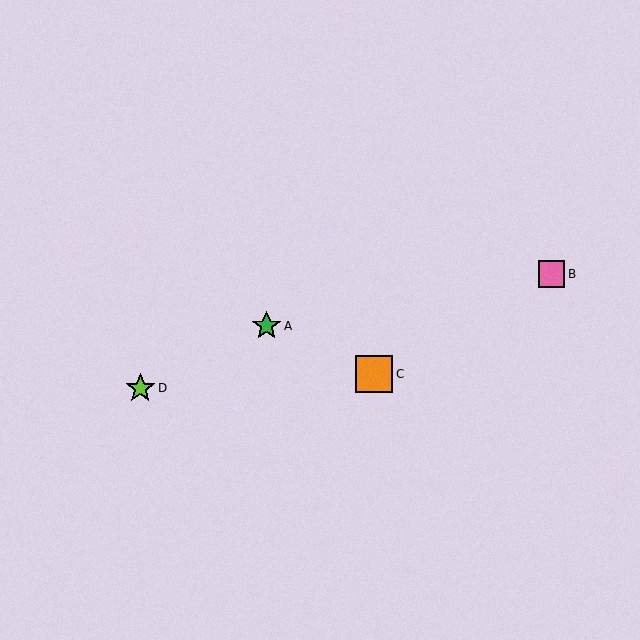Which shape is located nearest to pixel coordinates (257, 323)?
The green star (labeled A) at (267, 326) is nearest to that location.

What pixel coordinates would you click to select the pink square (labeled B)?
Click at (552, 274) to select the pink square B.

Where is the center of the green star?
The center of the green star is at (267, 326).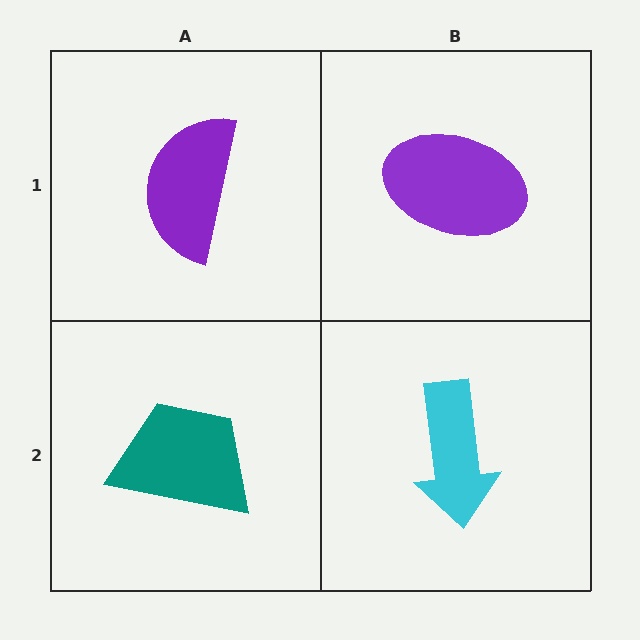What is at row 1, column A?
A purple semicircle.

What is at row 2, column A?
A teal trapezoid.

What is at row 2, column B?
A cyan arrow.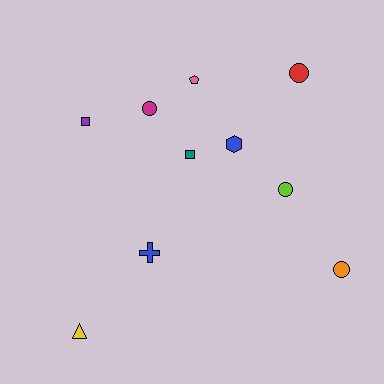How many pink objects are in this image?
There is 1 pink object.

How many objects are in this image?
There are 10 objects.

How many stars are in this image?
There are no stars.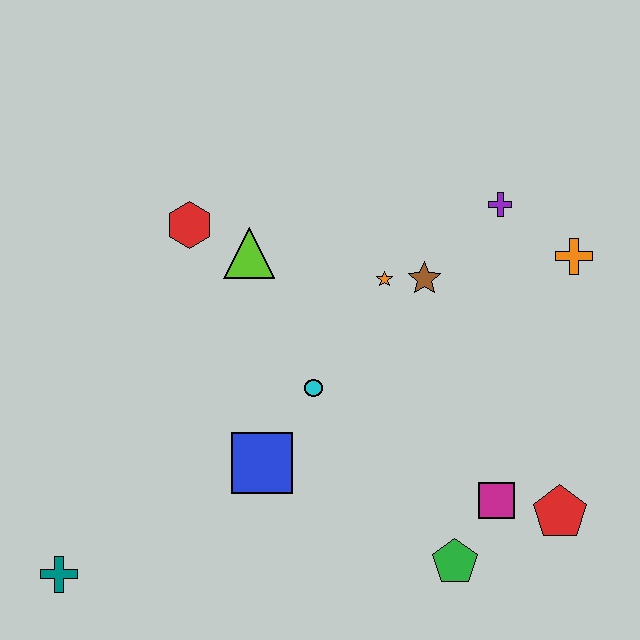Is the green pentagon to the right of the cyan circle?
Yes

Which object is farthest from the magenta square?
The teal cross is farthest from the magenta square.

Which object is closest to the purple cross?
The orange cross is closest to the purple cross.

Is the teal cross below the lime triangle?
Yes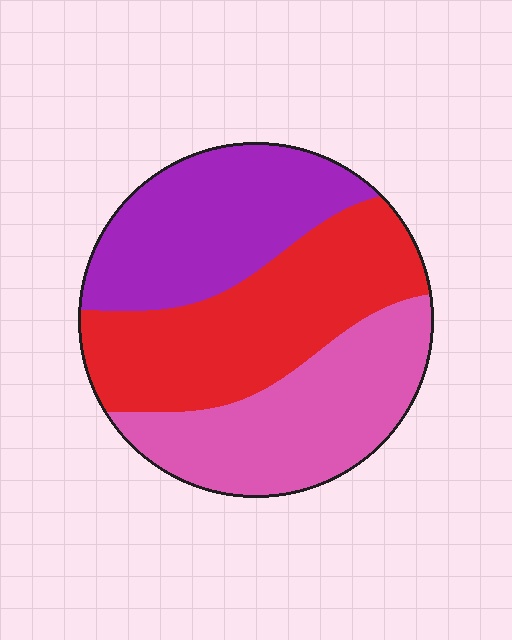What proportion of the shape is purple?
Purple takes up about one third (1/3) of the shape.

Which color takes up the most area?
Red, at roughly 35%.